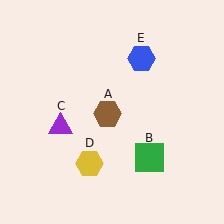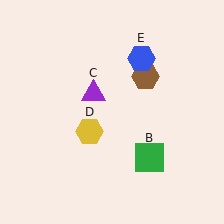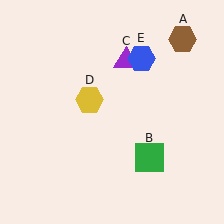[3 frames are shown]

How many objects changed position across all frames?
3 objects changed position: brown hexagon (object A), purple triangle (object C), yellow hexagon (object D).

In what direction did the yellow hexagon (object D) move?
The yellow hexagon (object D) moved up.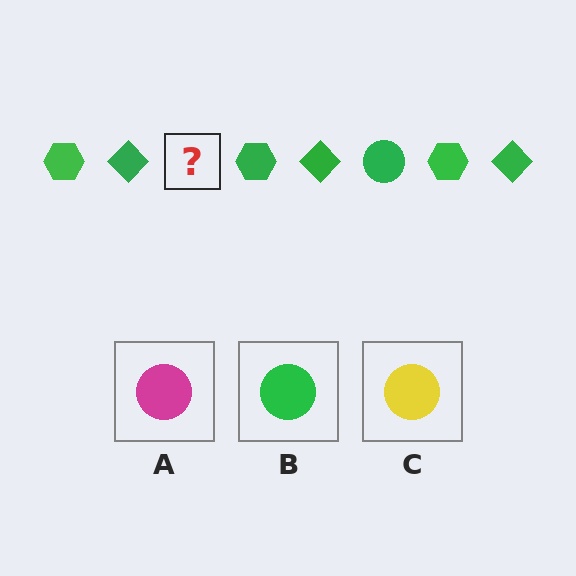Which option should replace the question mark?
Option B.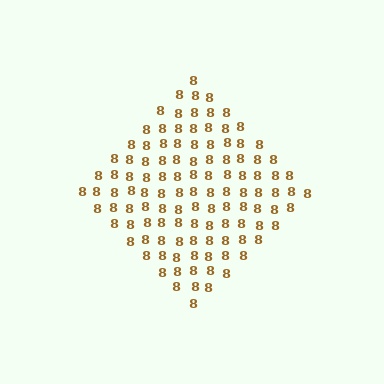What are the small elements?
The small elements are digit 8's.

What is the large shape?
The large shape is a diamond.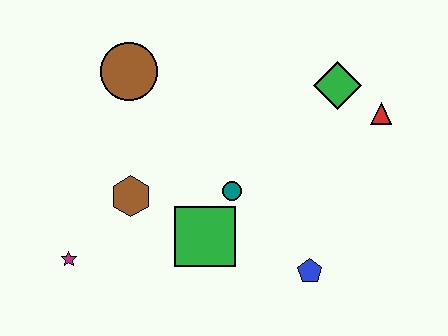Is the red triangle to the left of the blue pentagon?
No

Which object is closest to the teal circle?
The green square is closest to the teal circle.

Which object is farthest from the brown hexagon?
The red triangle is farthest from the brown hexagon.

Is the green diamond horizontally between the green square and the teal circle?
No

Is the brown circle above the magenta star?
Yes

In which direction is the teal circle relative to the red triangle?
The teal circle is to the left of the red triangle.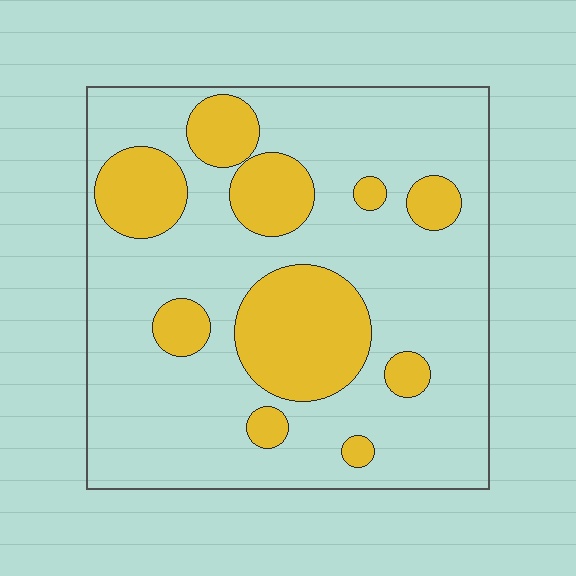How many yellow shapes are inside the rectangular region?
10.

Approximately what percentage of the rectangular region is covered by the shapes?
Approximately 25%.